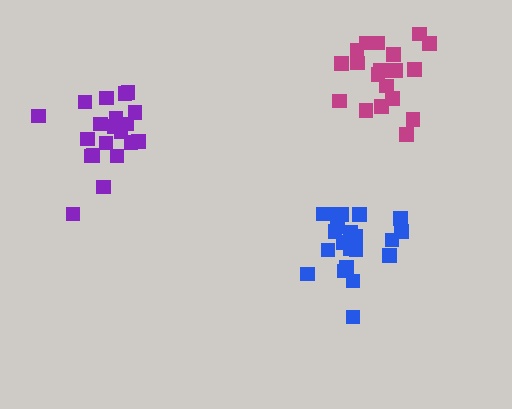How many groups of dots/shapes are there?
There are 3 groups.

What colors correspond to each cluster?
The clusters are colored: purple, magenta, blue.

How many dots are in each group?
Group 1: 20 dots, Group 2: 19 dots, Group 3: 21 dots (60 total).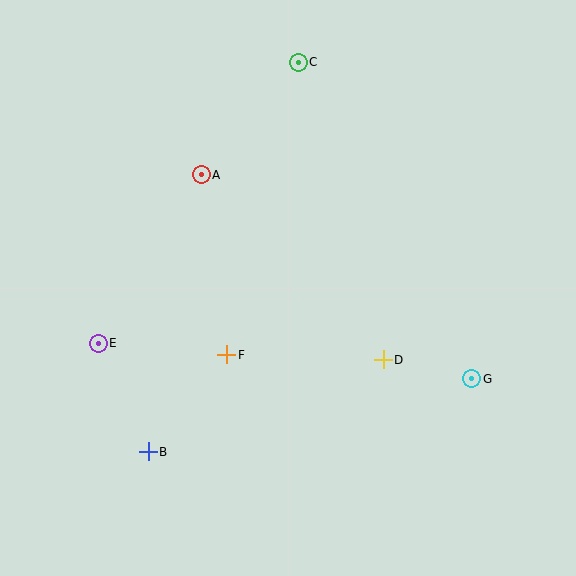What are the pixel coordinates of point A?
Point A is at (201, 175).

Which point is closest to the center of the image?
Point F at (227, 355) is closest to the center.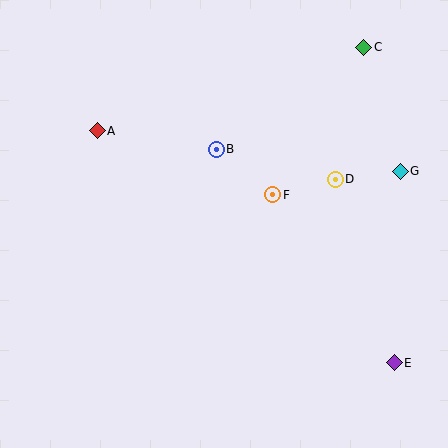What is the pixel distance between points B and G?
The distance between B and G is 185 pixels.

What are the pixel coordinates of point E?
Point E is at (394, 363).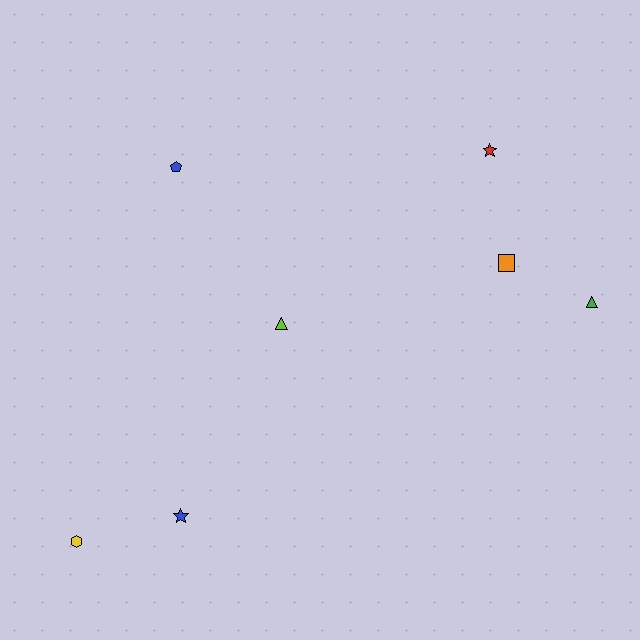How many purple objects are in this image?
There are no purple objects.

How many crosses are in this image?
There are no crosses.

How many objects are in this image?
There are 7 objects.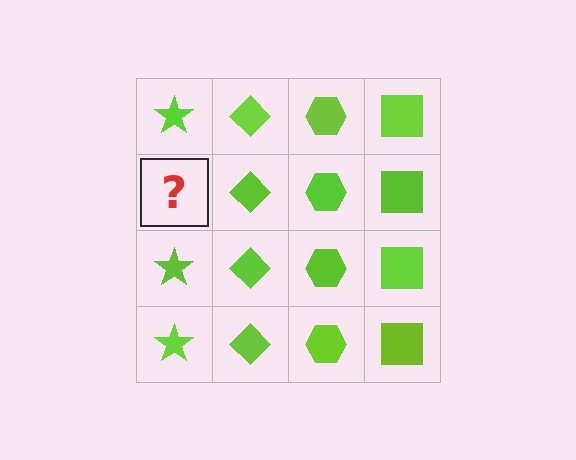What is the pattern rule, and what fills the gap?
The rule is that each column has a consistent shape. The gap should be filled with a lime star.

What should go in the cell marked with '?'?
The missing cell should contain a lime star.